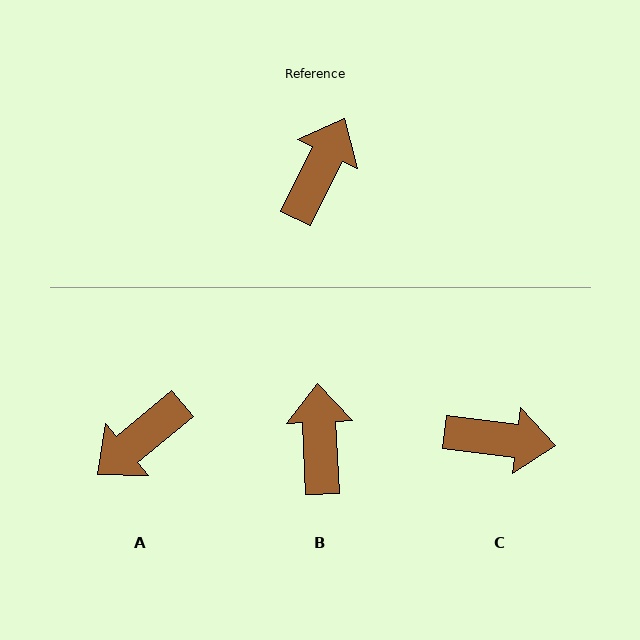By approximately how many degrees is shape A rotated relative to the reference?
Approximately 156 degrees counter-clockwise.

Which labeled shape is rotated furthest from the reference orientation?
A, about 156 degrees away.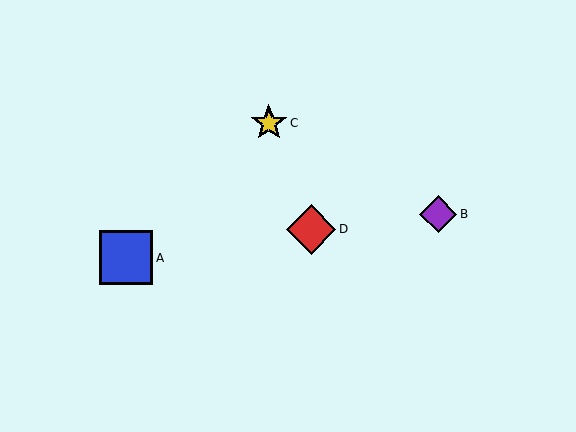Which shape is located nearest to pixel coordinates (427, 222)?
The purple diamond (labeled B) at (438, 214) is nearest to that location.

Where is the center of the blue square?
The center of the blue square is at (126, 258).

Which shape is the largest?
The blue square (labeled A) is the largest.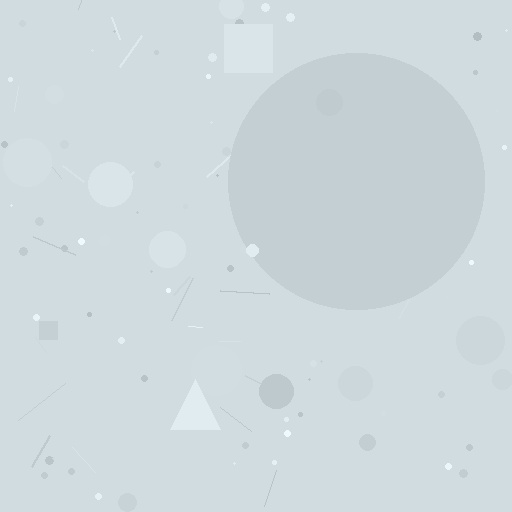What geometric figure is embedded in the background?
A circle is embedded in the background.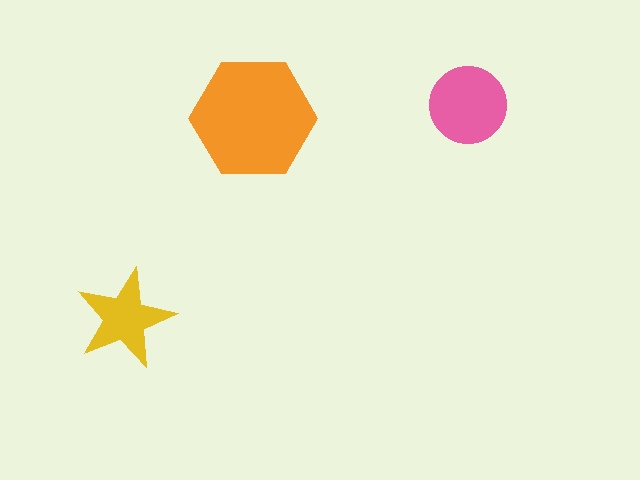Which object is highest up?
The pink circle is topmost.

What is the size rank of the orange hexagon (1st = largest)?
1st.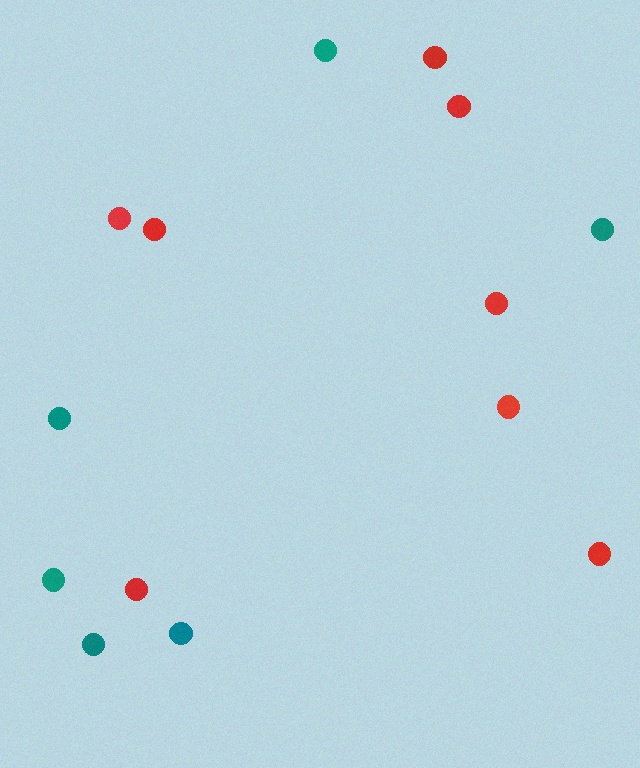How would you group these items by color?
There are 2 groups: one group of red circles (8) and one group of teal circles (6).